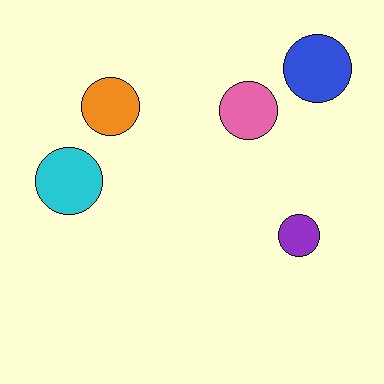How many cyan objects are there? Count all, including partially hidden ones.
There is 1 cyan object.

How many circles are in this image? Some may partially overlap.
There are 5 circles.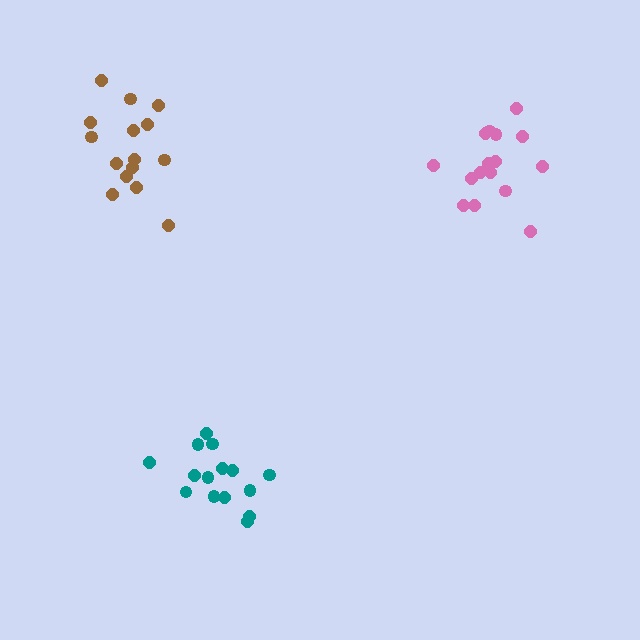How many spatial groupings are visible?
There are 3 spatial groupings.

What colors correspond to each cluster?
The clusters are colored: pink, teal, brown.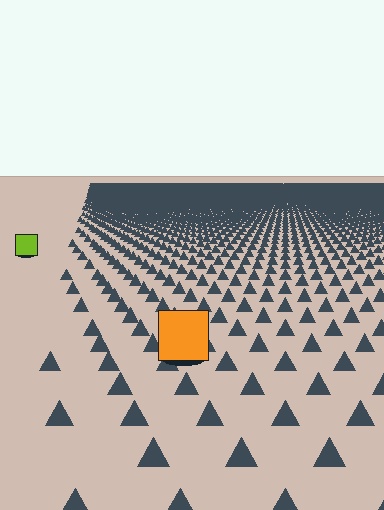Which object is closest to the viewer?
The orange square is closest. The texture marks near it are larger and more spread out.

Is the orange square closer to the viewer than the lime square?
Yes. The orange square is closer — you can tell from the texture gradient: the ground texture is coarser near it.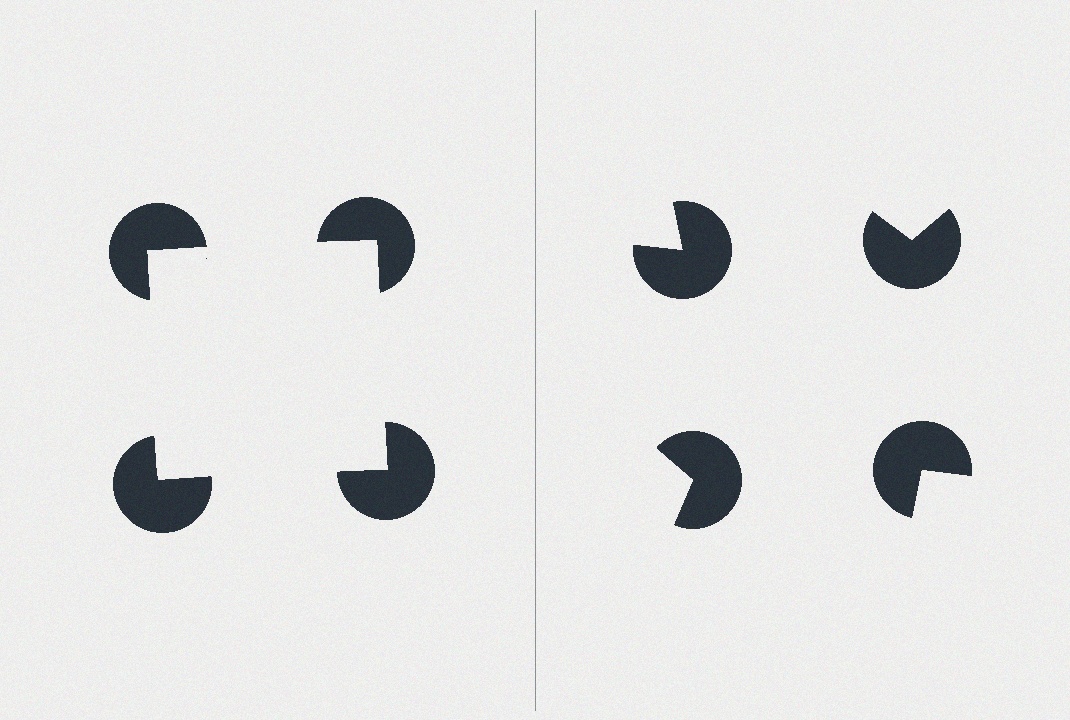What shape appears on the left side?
An illusory square.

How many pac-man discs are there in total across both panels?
8 — 4 on each side.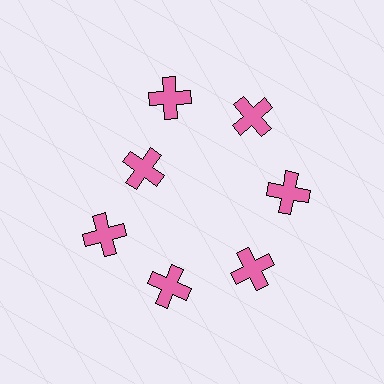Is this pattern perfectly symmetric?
No. The 7 pink crosses are arranged in a ring, but one element near the 10 o'clock position is pulled inward toward the center, breaking the 7-fold rotational symmetry.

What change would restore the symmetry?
The symmetry would be restored by moving it outward, back onto the ring so that all 7 crosses sit at equal angles and equal distance from the center.